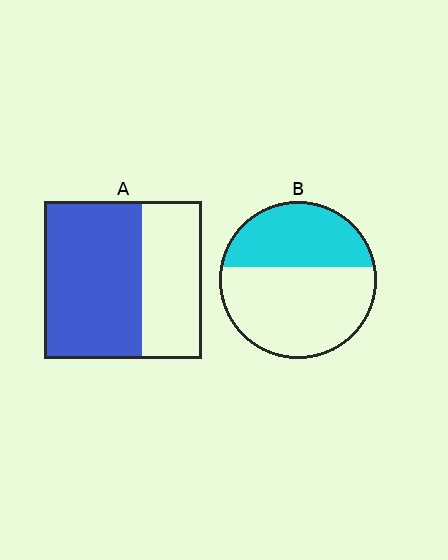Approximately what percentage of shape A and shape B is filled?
A is approximately 60% and B is approximately 40%.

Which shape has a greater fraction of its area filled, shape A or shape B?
Shape A.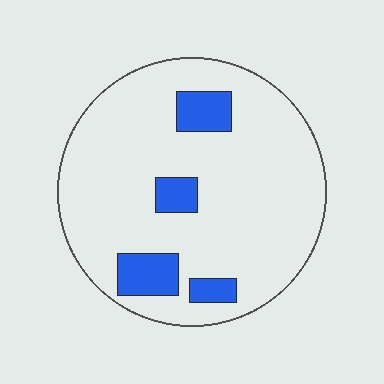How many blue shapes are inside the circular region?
4.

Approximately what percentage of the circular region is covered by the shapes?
Approximately 15%.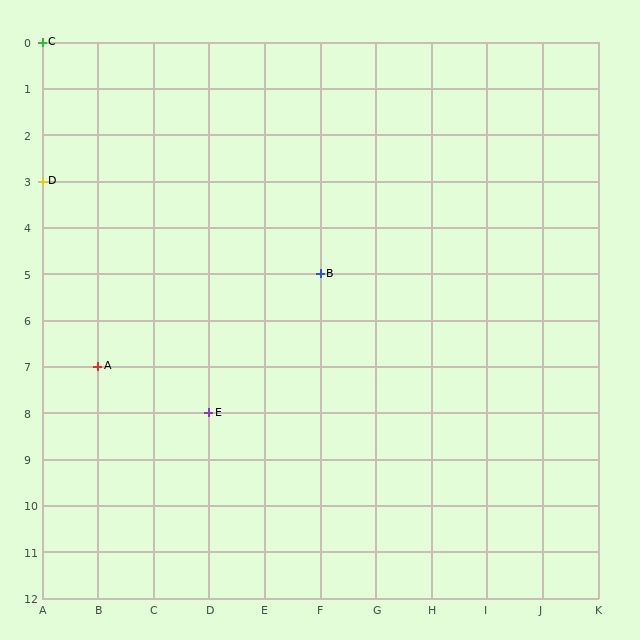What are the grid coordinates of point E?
Point E is at grid coordinates (D, 8).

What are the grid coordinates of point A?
Point A is at grid coordinates (B, 7).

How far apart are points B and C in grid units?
Points B and C are 5 columns and 5 rows apart (about 7.1 grid units diagonally).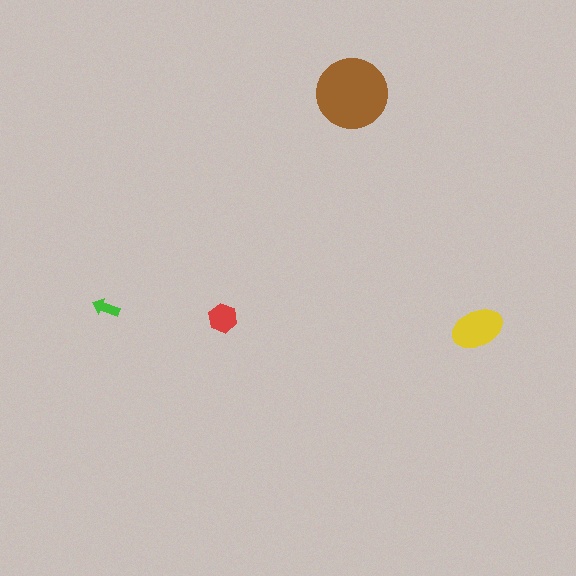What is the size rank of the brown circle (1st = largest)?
1st.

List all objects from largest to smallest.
The brown circle, the yellow ellipse, the red hexagon, the green arrow.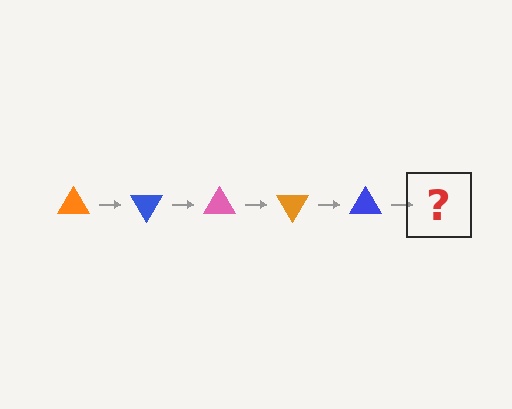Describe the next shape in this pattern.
It should be a pink triangle, rotated 300 degrees from the start.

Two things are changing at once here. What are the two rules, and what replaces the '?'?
The two rules are that it rotates 60 degrees each step and the color cycles through orange, blue, and pink. The '?' should be a pink triangle, rotated 300 degrees from the start.